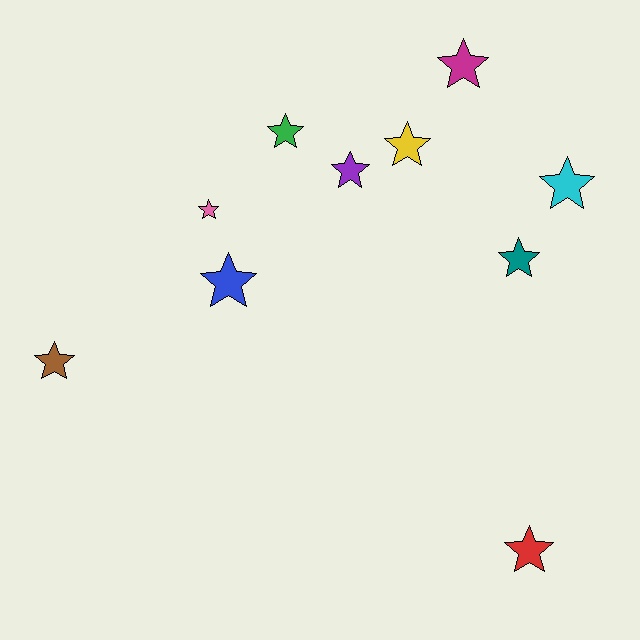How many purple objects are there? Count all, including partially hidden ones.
There is 1 purple object.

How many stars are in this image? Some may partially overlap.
There are 10 stars.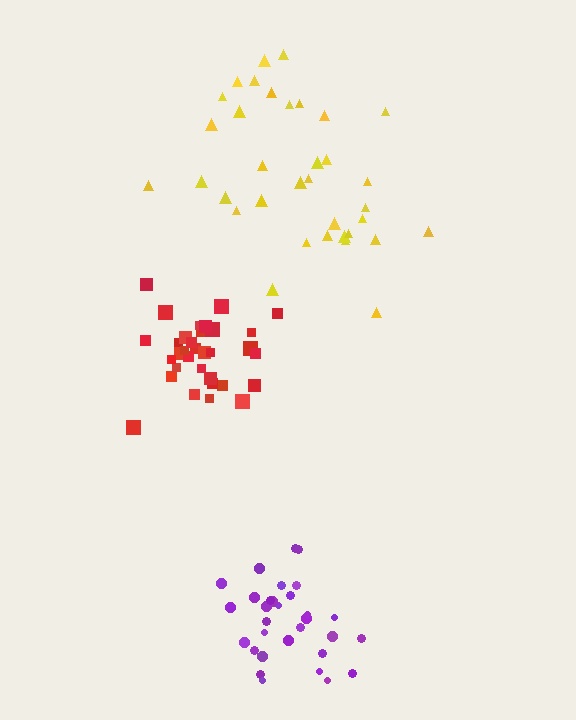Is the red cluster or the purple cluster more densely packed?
Red.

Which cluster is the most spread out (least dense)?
Yellow.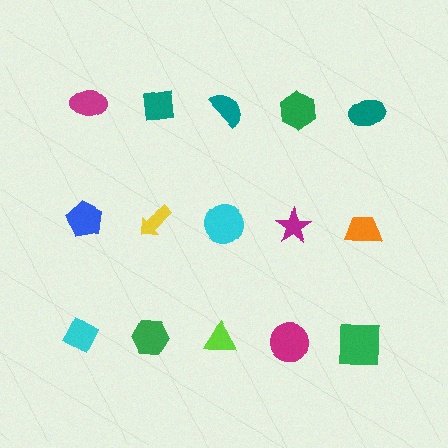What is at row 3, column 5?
A green square.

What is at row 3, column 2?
A green hexagon.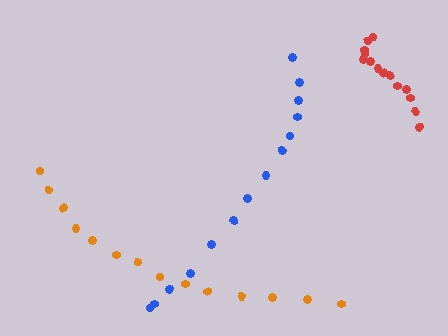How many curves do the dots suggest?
There are 3 distinct paths.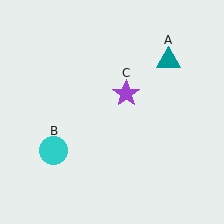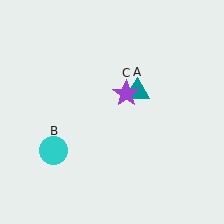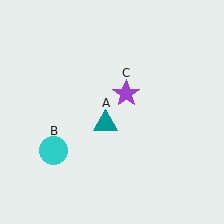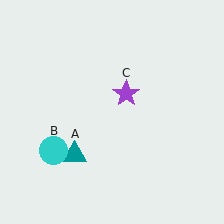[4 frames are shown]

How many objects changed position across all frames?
1 object changed position: teal triangle (object A).